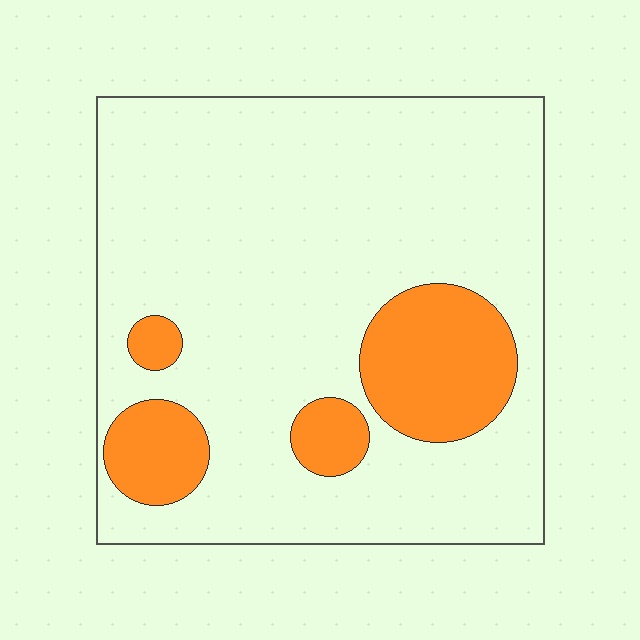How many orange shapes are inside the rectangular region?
4.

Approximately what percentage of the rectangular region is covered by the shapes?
Approximately 20%.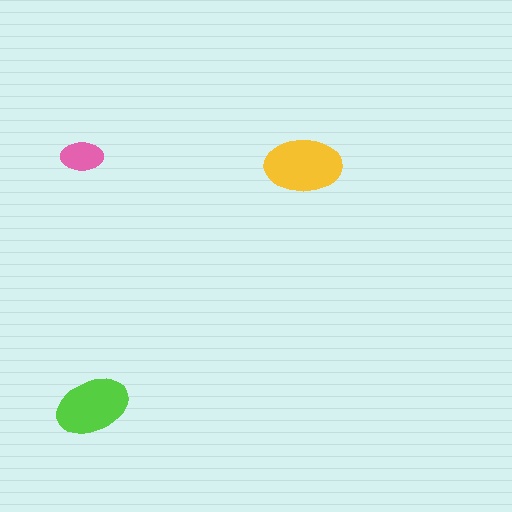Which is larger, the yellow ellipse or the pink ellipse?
The yellow one.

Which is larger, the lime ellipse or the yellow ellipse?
The yellow one.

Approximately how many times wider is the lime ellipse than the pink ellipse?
About 2 times wider.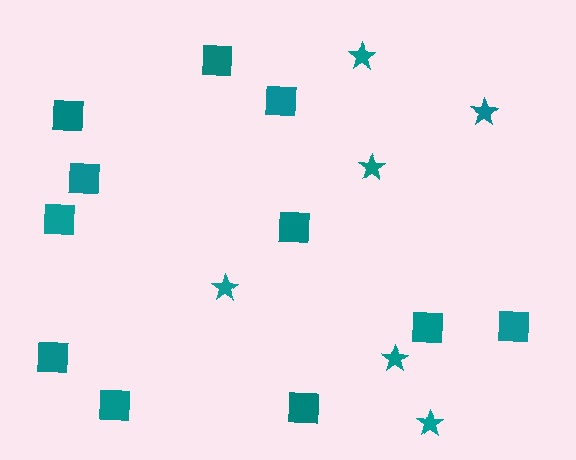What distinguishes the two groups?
There are 2 groups: one group of squares (11) and one group of stars (6).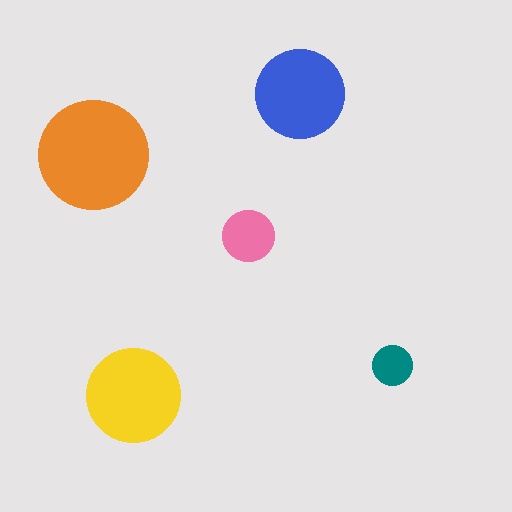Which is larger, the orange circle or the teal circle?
The orange one.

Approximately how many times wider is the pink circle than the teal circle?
About 1.5 times wider.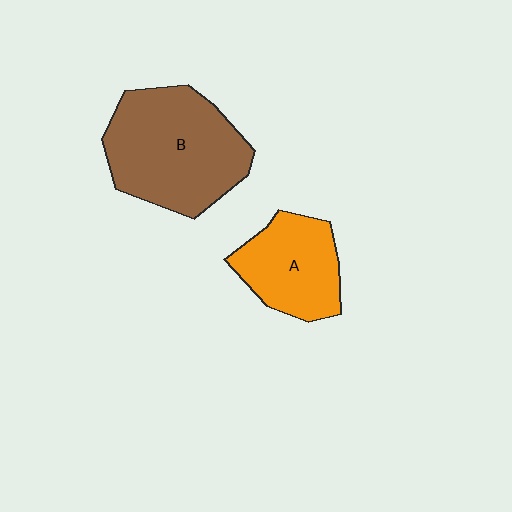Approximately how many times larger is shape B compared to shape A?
Approximately 1.6 times.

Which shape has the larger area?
Shape B (brown).